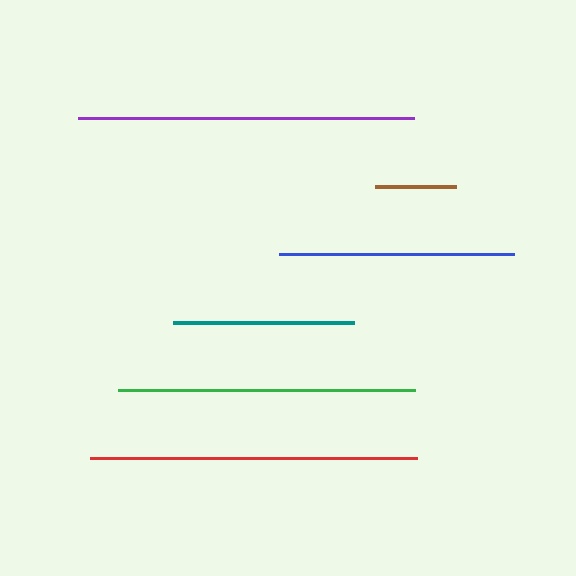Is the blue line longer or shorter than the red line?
The red line is longer than the blue line.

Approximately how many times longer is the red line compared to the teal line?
The red line is approximately 1.8 times the length of the teal line.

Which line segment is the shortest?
The brown line is the shortest at approximately 81 pixels.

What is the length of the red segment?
The red segment is approximately 328 pixels long.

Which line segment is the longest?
The purple line is the longest at approximately 335 pixels.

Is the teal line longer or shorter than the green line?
The green line is longer than the teal line.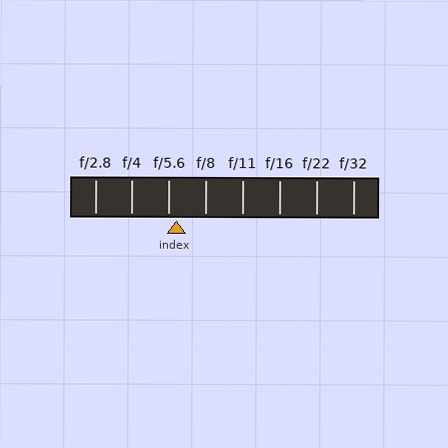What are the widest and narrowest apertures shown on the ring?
The widest aperture shown is f/2.8 and the narrowest is f/32.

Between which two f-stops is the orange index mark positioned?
The index mark is between f/5.6 and f/8.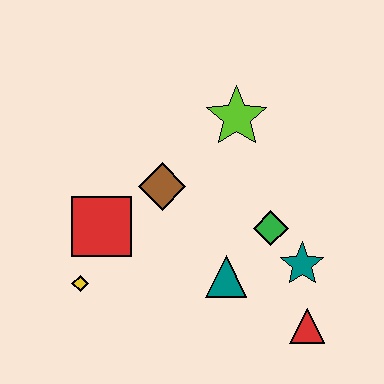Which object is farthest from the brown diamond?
The red triangle is farthest from the brown diamond.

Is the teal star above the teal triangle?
Yes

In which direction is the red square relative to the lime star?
The red square is to the left of the lime star.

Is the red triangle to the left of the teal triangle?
No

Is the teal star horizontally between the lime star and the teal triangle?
No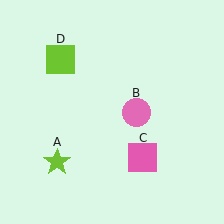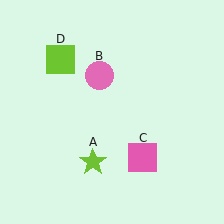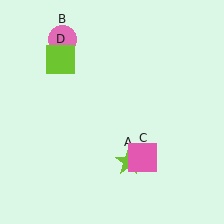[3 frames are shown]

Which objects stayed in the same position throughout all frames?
Pink square (object C) and lime square (object D) remained stationary.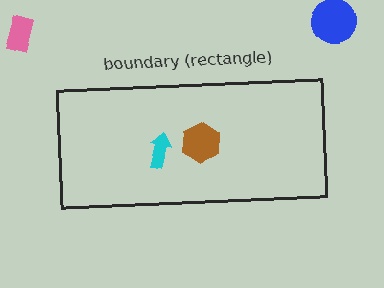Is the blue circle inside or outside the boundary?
Outside.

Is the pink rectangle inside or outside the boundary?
Outside.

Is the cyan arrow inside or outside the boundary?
Inside.